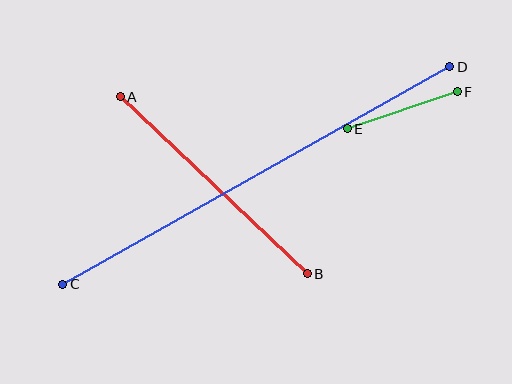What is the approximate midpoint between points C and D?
The midpoint is at approximately (256, 175) pixels.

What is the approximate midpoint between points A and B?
The midpoint is at approximately (214, 185) pixels.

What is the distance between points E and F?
The distance is approximately 116 pixels.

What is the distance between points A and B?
The distance is approximately 257 pixels.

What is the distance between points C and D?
The distance is approximately 444 pixels.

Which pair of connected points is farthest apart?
Points C and D are farthest apart.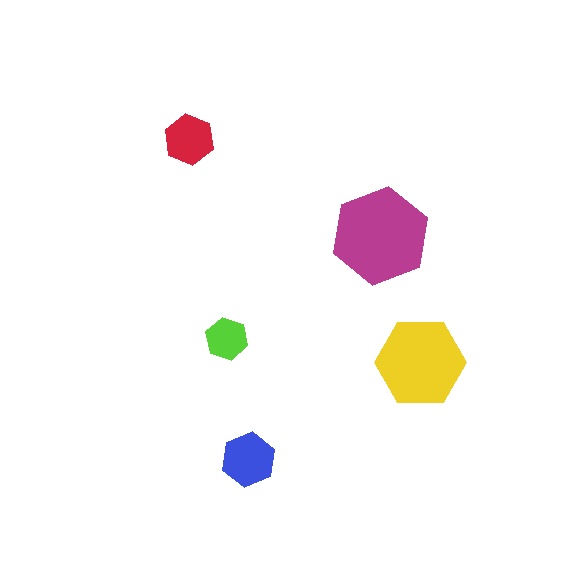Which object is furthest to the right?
The yellow hexagon is rightmost.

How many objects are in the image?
There are 5 objects in the image.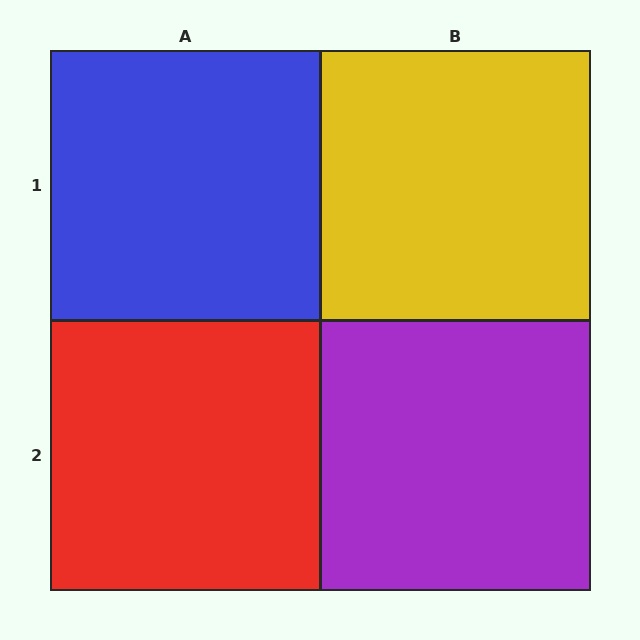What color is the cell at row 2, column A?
Red.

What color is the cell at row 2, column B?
Purple.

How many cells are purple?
1 cell is purple.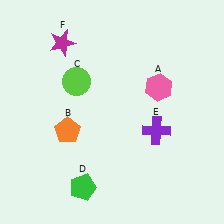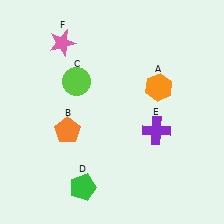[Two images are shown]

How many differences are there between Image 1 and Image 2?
There are 2 differences between the two images.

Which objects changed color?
A changed from pink to orange. F changed from magenta to pink.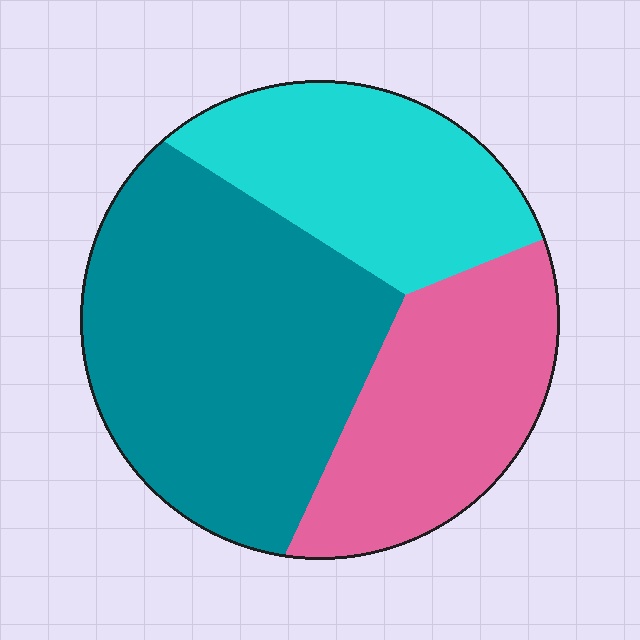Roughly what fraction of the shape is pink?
Pink takes up about one quarter (1/4) of the shape.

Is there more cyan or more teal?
Teal.